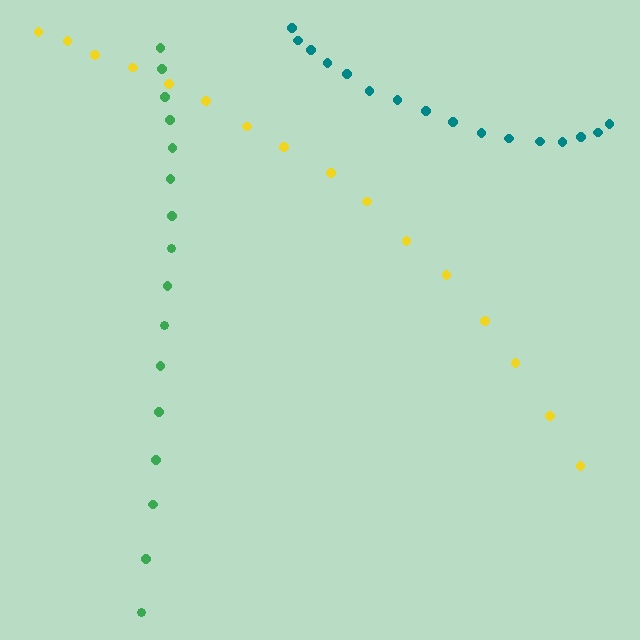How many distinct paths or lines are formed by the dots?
There are 3 distinct paths.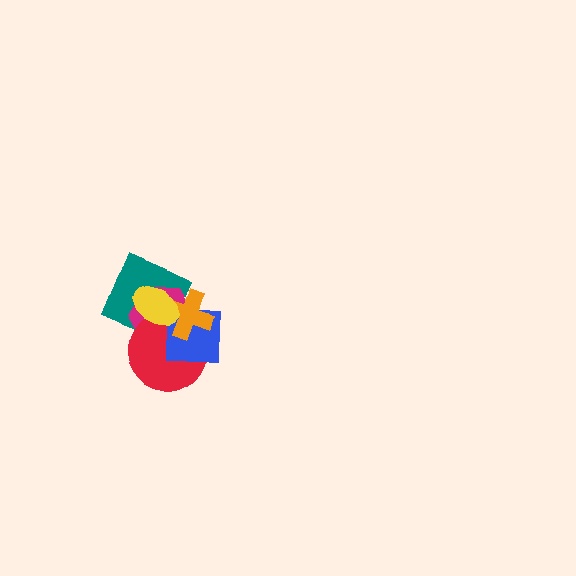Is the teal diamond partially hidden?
Yes, it is partially covered by another shape.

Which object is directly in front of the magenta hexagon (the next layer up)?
The red circle is directly in front of the magenta hexagon.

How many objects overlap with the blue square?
4 objects overlap with the blue square.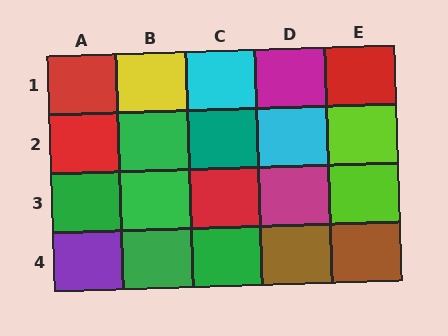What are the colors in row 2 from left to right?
Red, green, teal, cyan, lime.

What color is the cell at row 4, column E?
Brown.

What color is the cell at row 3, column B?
Green.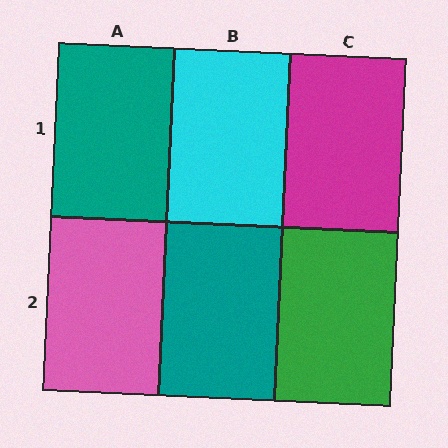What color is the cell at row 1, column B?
Cyan.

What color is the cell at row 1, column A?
Teal.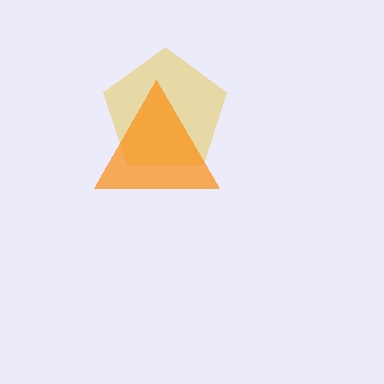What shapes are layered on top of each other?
The layered shapes are: a yellow pentagon, an orange triangle.